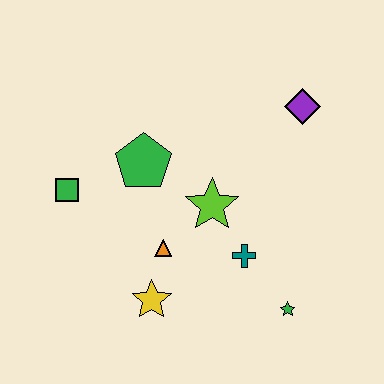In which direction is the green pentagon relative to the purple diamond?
The green pentagon is to the left of the purple diamond.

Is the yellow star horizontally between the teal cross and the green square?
Yes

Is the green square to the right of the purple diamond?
No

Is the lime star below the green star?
No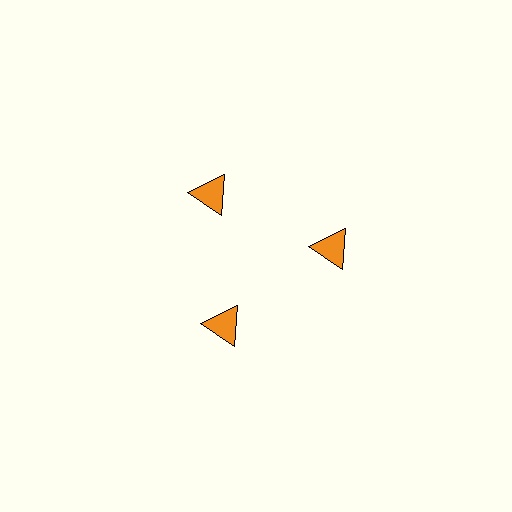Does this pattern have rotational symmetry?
Yes, this pattern has 3-fold rotational symmetry. It looks the same after rotating 120 degrees around the center.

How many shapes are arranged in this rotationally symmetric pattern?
There are 3 shapes, arranged in 3 groups of 1.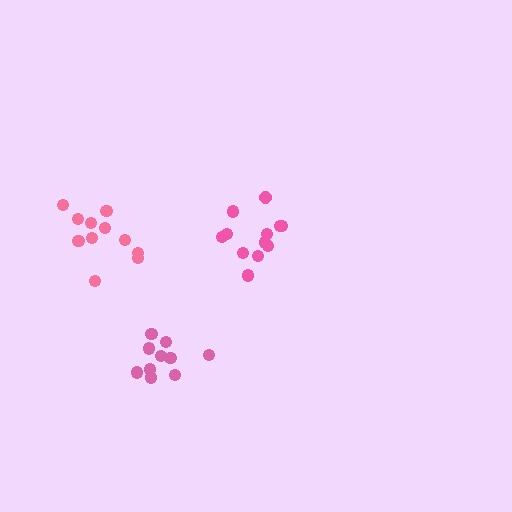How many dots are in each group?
Group 1: 12 dots, Group 2: 10 dots, Group 3: 11 dots (33 total).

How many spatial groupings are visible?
There are 3 spatial groupings.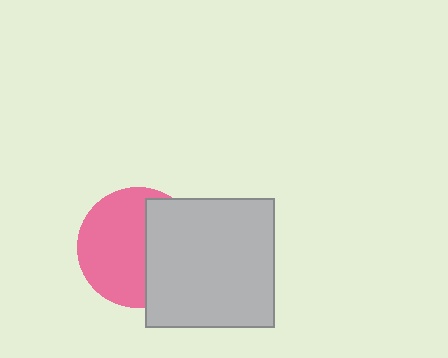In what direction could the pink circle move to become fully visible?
The pink circle could move left. That would shift it out from behind the light gray square entirely.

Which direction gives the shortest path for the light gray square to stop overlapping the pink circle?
Moving right gives the shortest separation.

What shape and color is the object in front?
The object in front is a light gray square.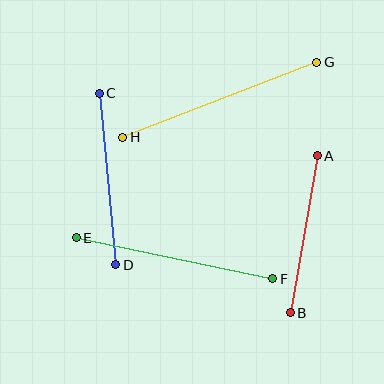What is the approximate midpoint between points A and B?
The midpoint is at approximately (304, 234) pixels.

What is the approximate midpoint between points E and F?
The midpoint is at approximately (175, 258) pixels.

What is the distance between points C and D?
The distance is approximately 173 pixels.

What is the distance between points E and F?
The distance is approximately 200 pixels.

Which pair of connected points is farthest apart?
Points G and H are farthest apart.